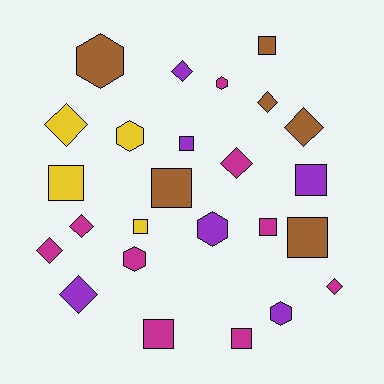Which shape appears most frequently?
Square, with 10 objects.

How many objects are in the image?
There are 25 objects.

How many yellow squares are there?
There are 2 yellow squares.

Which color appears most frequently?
Magenta, with 9 objects.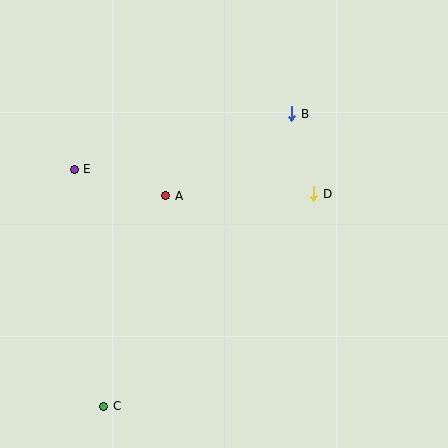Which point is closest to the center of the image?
Point A at (166, 196) is closest to the center.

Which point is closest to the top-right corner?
Point B is closest to the top-right corner.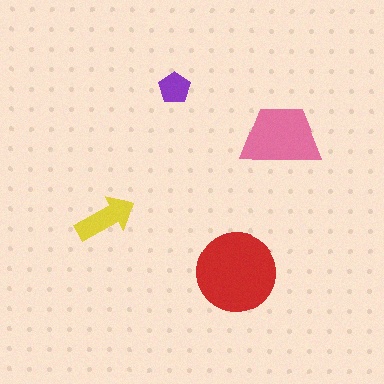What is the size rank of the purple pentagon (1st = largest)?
4th.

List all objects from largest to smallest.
The red circle, the pink trapezoid, the yellow arrow, the purple pentagon.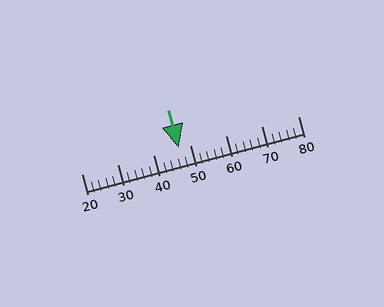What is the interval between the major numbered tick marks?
The major tick marks are spaced 10 units apart.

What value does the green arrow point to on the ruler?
The green arrow points to approximately 47.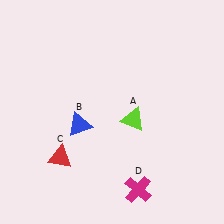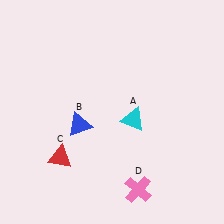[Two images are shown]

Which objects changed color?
A changed from lime to cyan. D changed from magenta to pink.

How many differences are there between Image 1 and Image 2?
There are 2 differences between the two images.